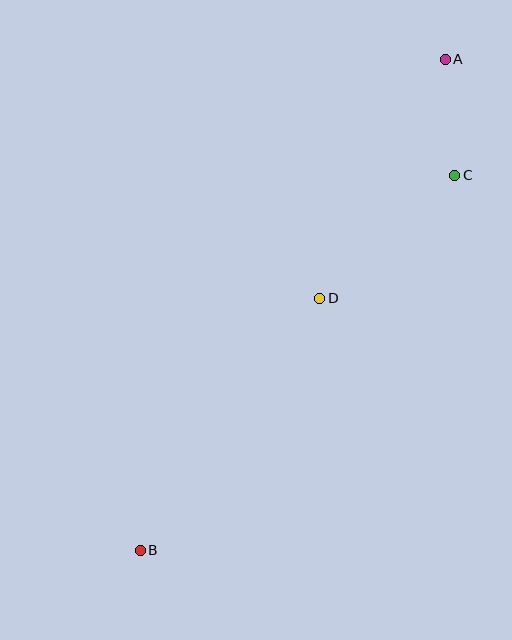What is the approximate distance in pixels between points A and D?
The distance between A and D is approximately 270 pixels.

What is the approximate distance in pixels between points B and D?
The distance between B and D is approximately 309 pixels.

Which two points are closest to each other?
Points A and C are closest to each other.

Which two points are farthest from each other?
Points A and B are farthest from each other.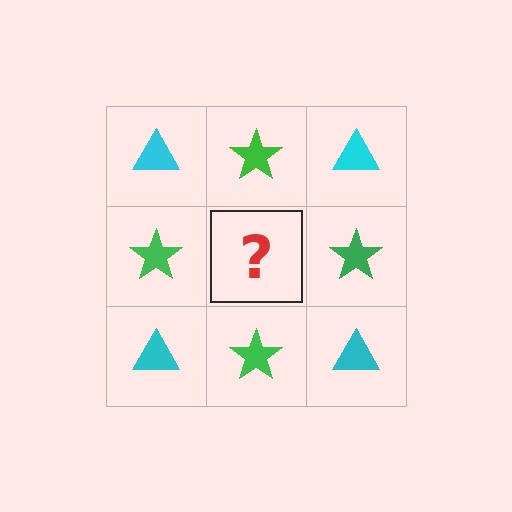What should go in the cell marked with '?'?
The missing cell should contain a cyan triangle.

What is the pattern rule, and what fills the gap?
The rule is that it alternates cyan triangle and green star in a checkerboard pattern. The gap should be filled with a cyan triangle.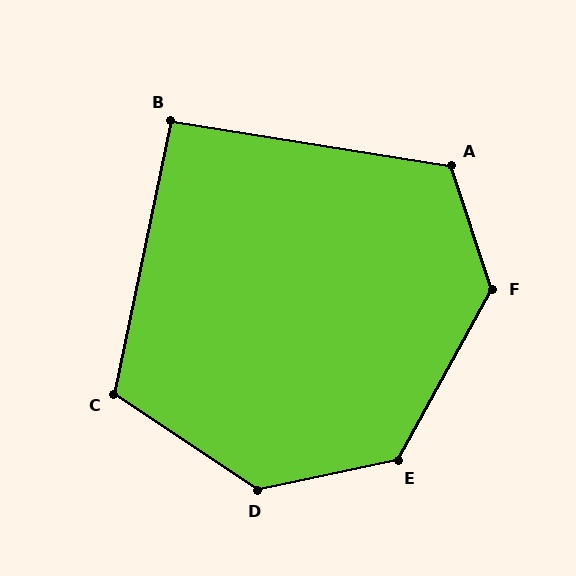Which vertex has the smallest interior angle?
B, at approximately 93 degrees.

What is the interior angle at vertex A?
Approximately 117 degrees (obtuse).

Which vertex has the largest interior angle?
D, at approximately 134 degrees.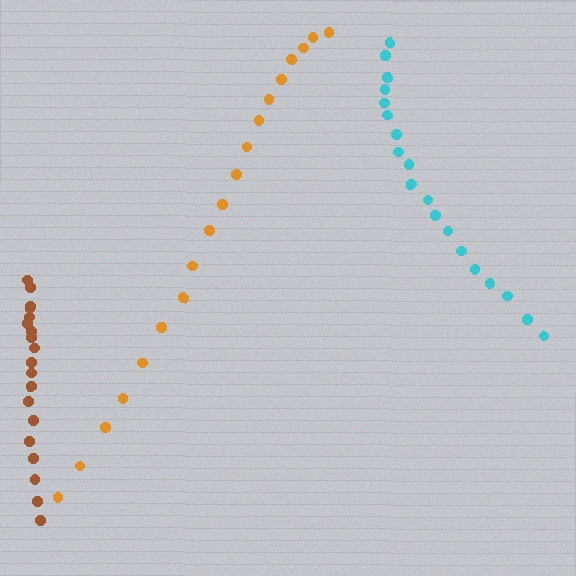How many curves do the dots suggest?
There are 3 distinct paths.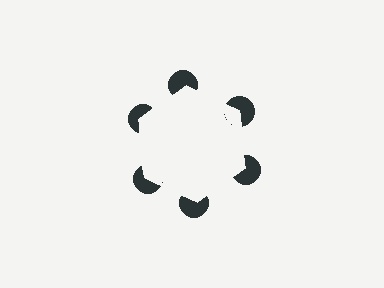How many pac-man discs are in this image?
There are 6 — one at each vertex of the illusory hexagon.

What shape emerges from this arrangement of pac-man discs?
An illusory hexagon — its edges are inferred from the aligned wedge cuts in the pac-man discs, not physically drawn.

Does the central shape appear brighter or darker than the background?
It typically appears slightly brighter than the background, even though no actual brightness change is drawn.